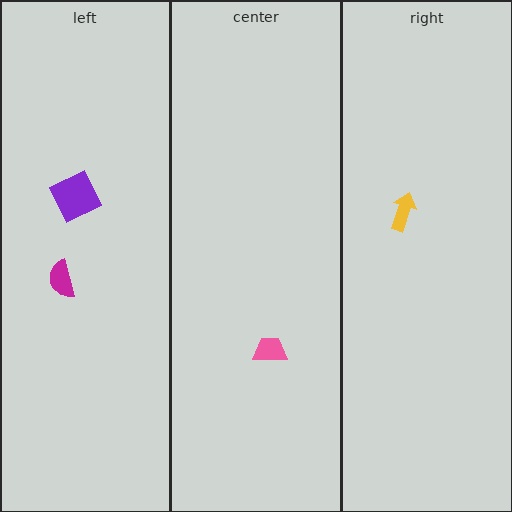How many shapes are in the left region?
2.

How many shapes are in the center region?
1.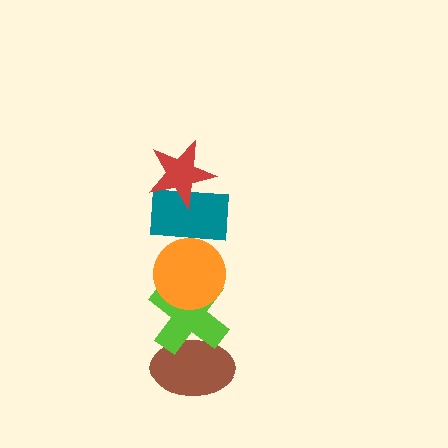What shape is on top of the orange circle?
The teal rectangle is on top of the orange circle.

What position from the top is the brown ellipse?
The brown ellipse is 5th from the top.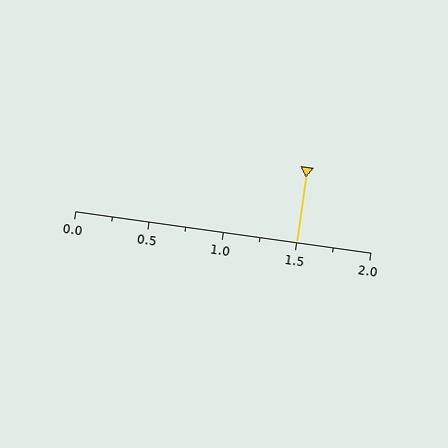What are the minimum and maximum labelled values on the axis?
The axis runs from 0.0 to 2.0.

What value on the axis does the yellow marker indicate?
The marker indicates approximately 1.5.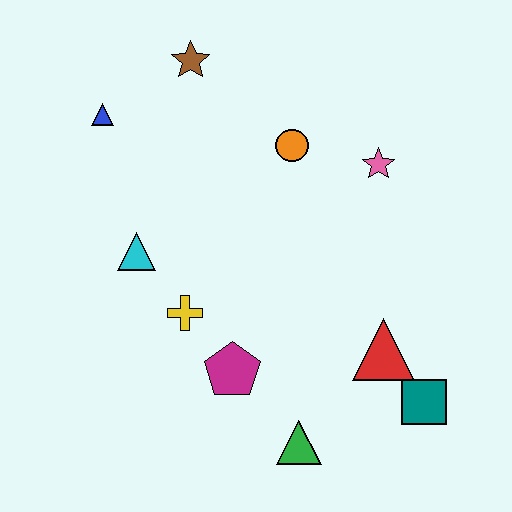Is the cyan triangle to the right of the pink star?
No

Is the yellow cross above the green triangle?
Yes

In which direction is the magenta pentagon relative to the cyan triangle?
The magenta pentagon is below the cyan triangle.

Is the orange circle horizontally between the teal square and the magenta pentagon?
Yes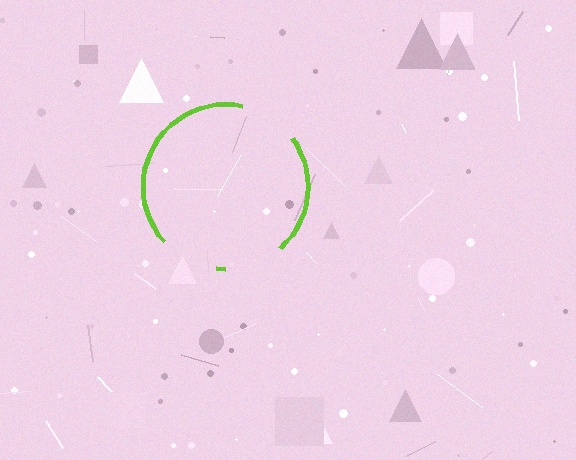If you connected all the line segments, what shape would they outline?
They would outline a circle.